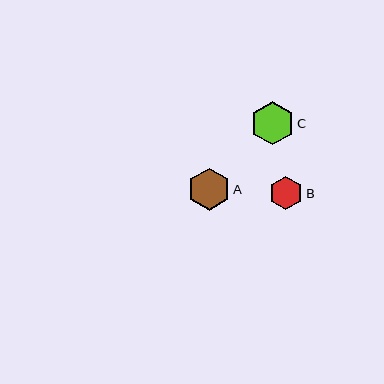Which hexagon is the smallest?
Hexagon B is the smallest with a size of approximately 33 pixels.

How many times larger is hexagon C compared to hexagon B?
Hexagon C is approximately 1.3 times the size of hexagon B.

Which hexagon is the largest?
Hexagon C is the largest with a size of approximately 43 pixels.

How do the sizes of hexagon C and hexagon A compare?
Hexagon C and hexagon A are approximately the same size.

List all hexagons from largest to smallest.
From largest to smallest: C, A, B.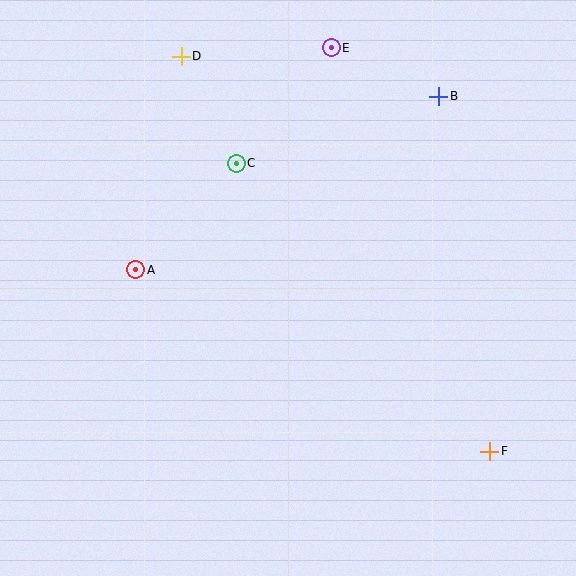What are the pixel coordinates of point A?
Point A is at (136, 270).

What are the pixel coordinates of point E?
Point E is at (331, 48).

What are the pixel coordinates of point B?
Point B is at (439, 96).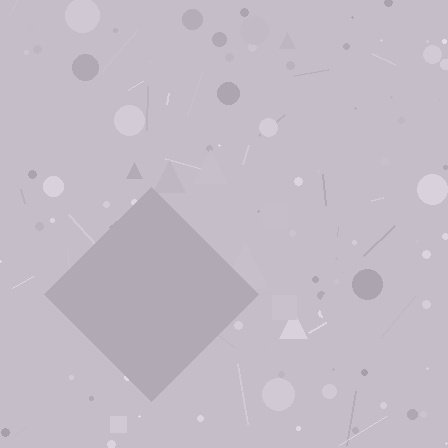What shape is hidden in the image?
A diamond is hidden in the image.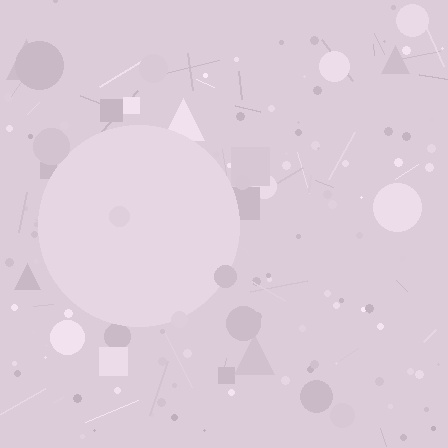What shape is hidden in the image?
A circle is hidden in the image.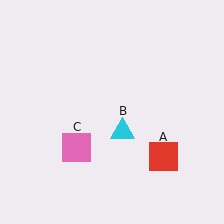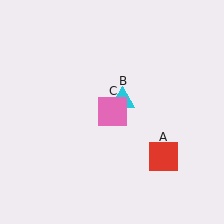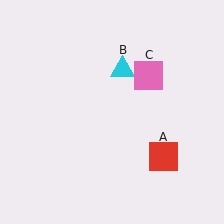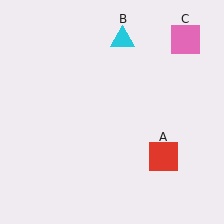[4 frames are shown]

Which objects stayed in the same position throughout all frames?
Red square (object A) remained stationary.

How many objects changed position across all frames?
2 objects changed position: cyan triangle (object B), pink square (object C).